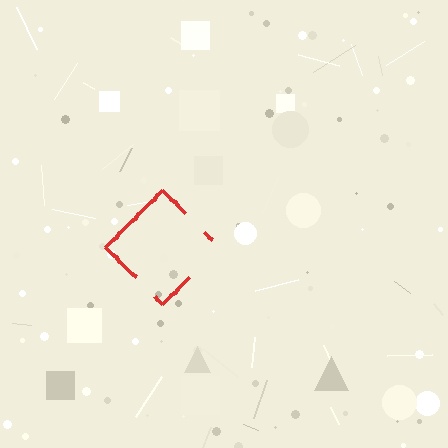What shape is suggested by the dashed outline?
The dashed outline suggests a diamond.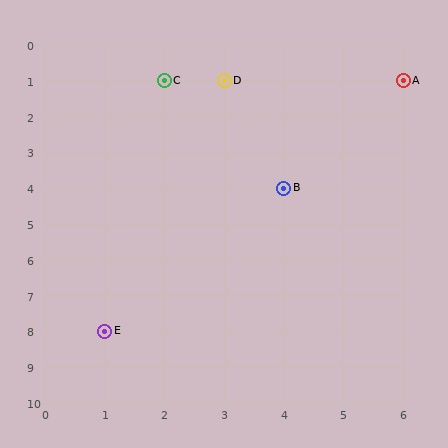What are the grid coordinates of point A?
Point A is at grid coordinates (6, 1).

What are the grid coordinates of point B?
Point B is at grid coordinates (4, 4).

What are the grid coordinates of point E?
Point E is at grid coordinates (1, 8).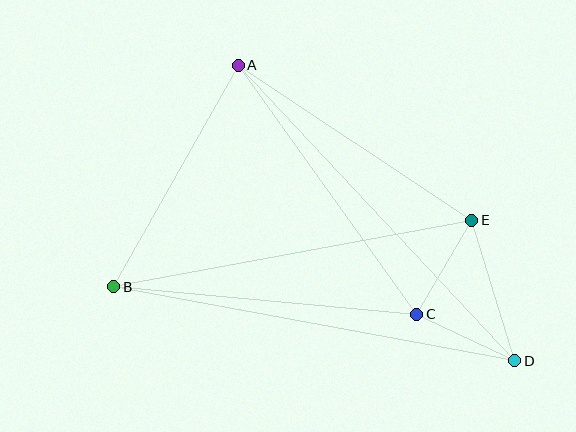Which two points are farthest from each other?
Points B and D are farthest from each other.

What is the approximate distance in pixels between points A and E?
The distance between A and E is approximately 280 pixels.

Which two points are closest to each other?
Points C and D are closest to each other.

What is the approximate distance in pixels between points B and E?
The distance between B and E is approximately 364 pixels.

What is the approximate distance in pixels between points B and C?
The distance between B and C is approximately 304 pixels.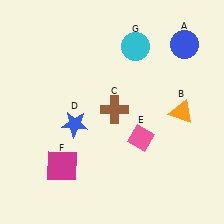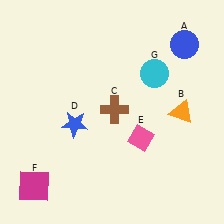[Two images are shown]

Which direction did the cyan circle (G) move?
The cyan circle (G) moved down.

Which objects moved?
The objects that moved are: the magenta square (F), the cyan circle (G).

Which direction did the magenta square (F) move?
The magenta square (F) moved left.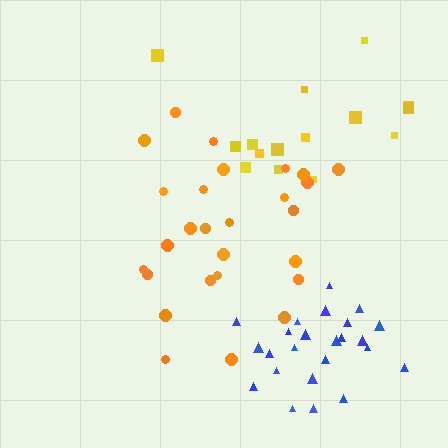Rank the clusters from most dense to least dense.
blue, orange, yellow.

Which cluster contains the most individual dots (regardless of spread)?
Orange (27).